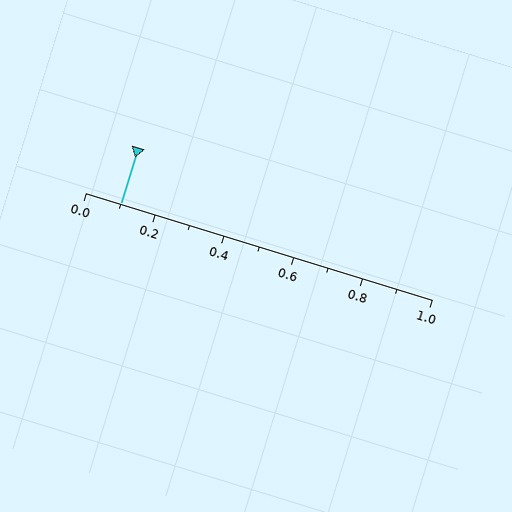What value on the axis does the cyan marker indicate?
The marker indicates approximately 0.1.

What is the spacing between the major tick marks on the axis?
The major ticks are spaced 0.2 apart.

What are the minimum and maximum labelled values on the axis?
The axis runs from 0.0 to 1.0.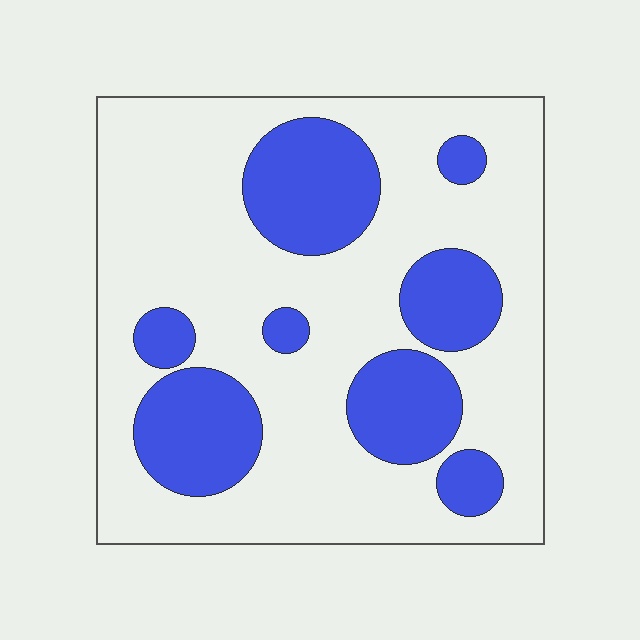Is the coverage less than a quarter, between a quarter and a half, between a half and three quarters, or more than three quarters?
Between a quarter and a half.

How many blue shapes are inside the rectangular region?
8.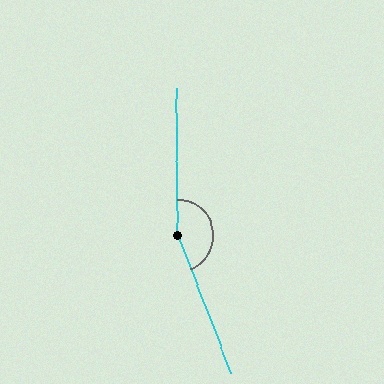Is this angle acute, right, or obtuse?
It is obtuse.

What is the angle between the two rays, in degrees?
Approximately 159 degrees.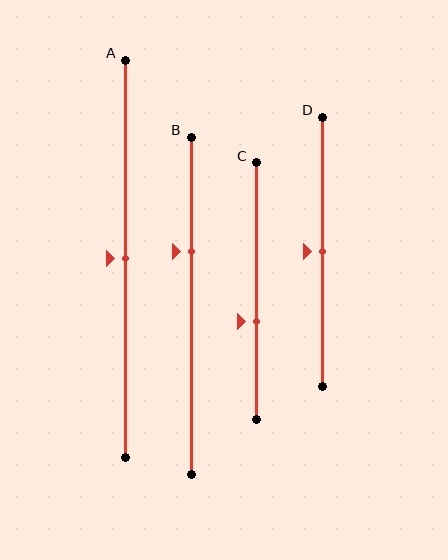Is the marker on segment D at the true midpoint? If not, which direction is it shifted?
Yes, the marker on segment D is at the true midpoint.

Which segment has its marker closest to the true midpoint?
Segment A has its marker closest to the true midpoint.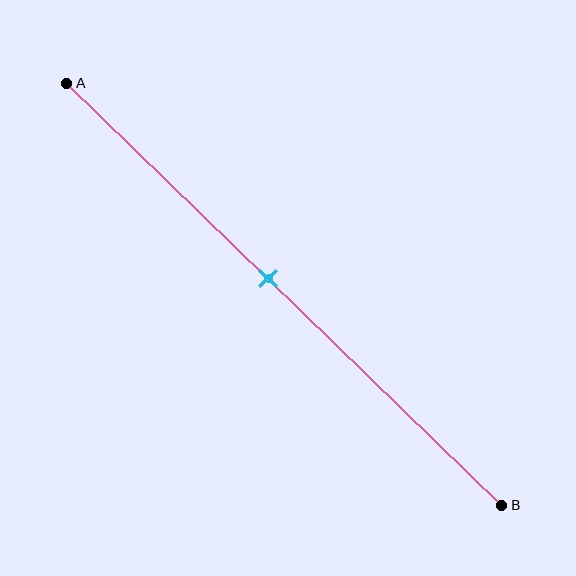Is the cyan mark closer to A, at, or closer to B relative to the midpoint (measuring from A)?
The cyan mark is closer to point A than the midpoint of segment AB.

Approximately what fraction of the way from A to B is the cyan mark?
The cyan mark is approximately 45% of the way from A to B.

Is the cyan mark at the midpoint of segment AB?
No, the mark is at about 45% from A, not at the 50% midpoint.